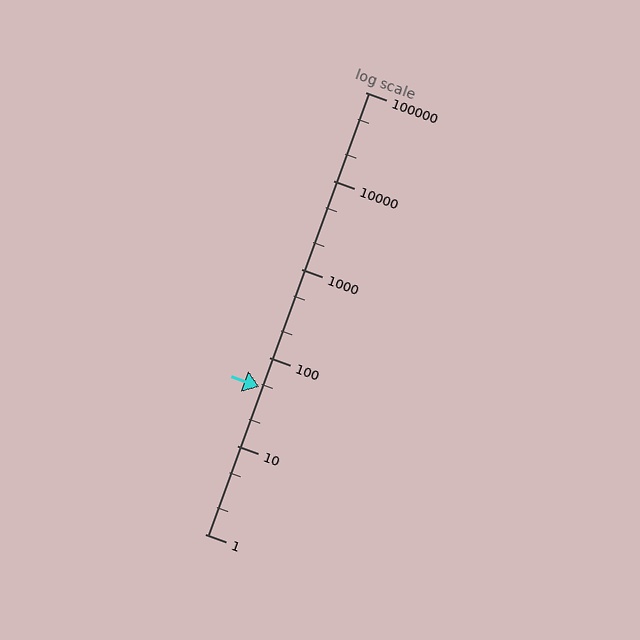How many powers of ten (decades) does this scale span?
The scale spans 5 decades, from 1 to 100000.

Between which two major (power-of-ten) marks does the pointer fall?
The pointer is between 10 and 100.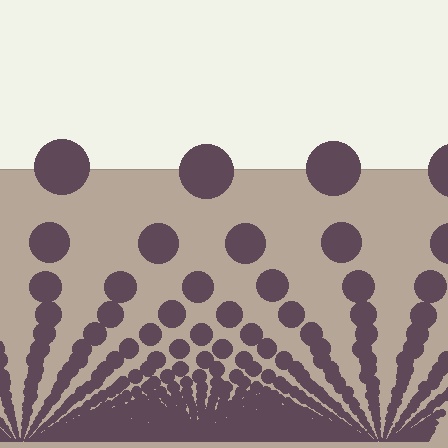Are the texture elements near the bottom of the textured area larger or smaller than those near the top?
Smaller. The gradient is inverted — elements near the bottom are smaller and denser.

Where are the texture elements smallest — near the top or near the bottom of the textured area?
Near the bottom.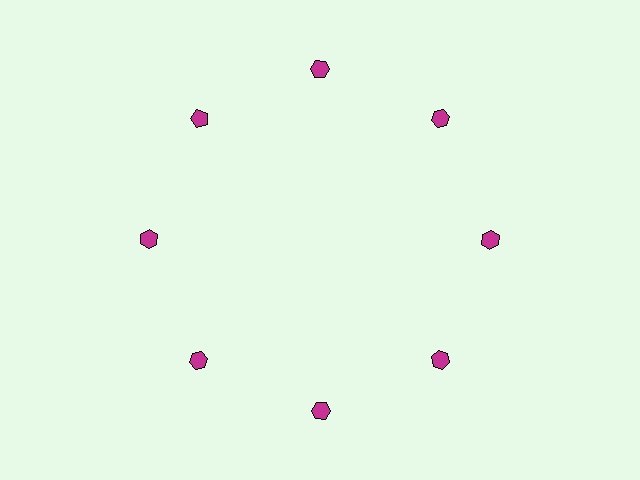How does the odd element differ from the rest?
It has a different shape: pentagon instead of hexagon.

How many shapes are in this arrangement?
There are 8 shapes arranged in a ring pattern.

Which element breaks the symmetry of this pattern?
The magenta pentagon at roughly the 10 o'clock position breaks the symmetry. All other shapes are magenta hexagons.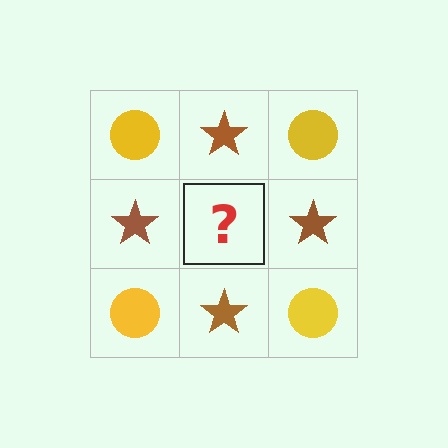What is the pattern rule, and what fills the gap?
The rule is that it alternates yellow circle and brown star in a checkerboard pattern. The gap should be filled with a yellow circle.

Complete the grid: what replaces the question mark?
The question mark should be replaced with a yellow circle.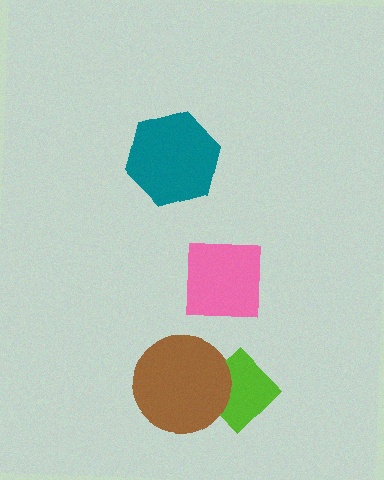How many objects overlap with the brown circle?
1 object overlaps with the brown circle.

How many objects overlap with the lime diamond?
1 object overlaps with the lime diamond.